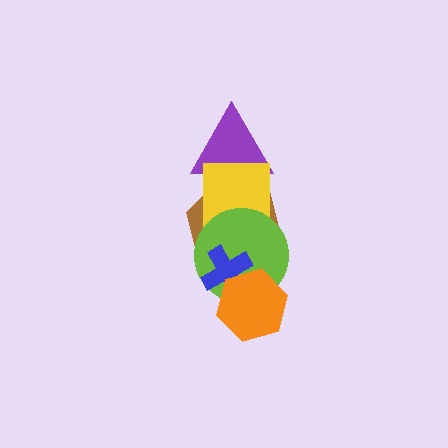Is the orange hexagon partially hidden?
No, no other shape covers it.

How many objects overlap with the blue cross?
3 objects overlap with the blue cross.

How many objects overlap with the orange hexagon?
2 objects overlap with the orange hexagon.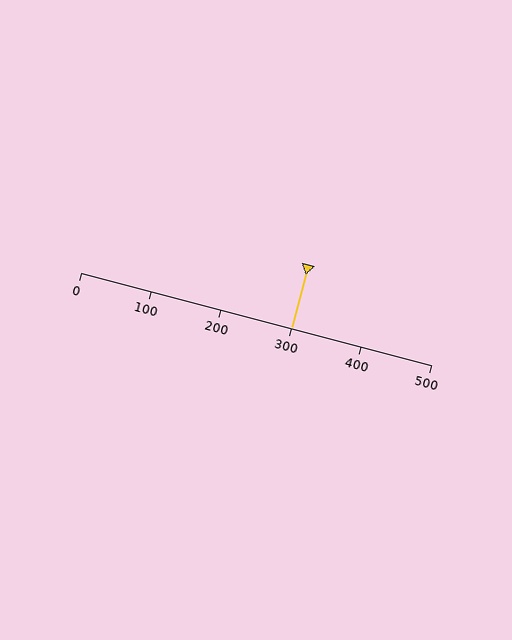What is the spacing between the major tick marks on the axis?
The major ticks are spaced 100 apart.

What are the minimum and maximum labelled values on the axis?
The axis runs from 0 to 500.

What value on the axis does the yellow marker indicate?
The marker indicates approximately 300.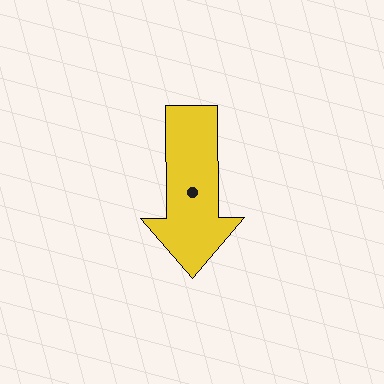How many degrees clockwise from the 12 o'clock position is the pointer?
Approximately 180 degrees.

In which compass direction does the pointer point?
South.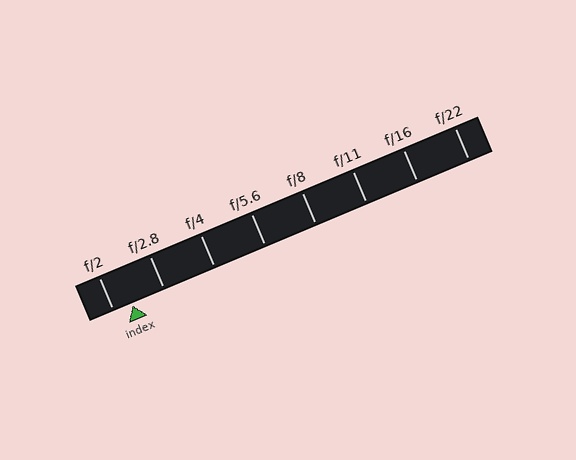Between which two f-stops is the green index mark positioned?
The index mark is between f/2 and f/2.8.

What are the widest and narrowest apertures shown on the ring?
The widest aperture shown is f/2 and the narrowest is f/22.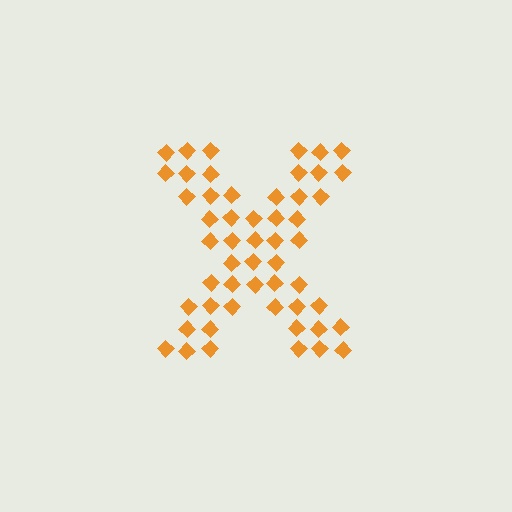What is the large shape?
The large shape is the letter X.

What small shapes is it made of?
It is made of small diamonds.